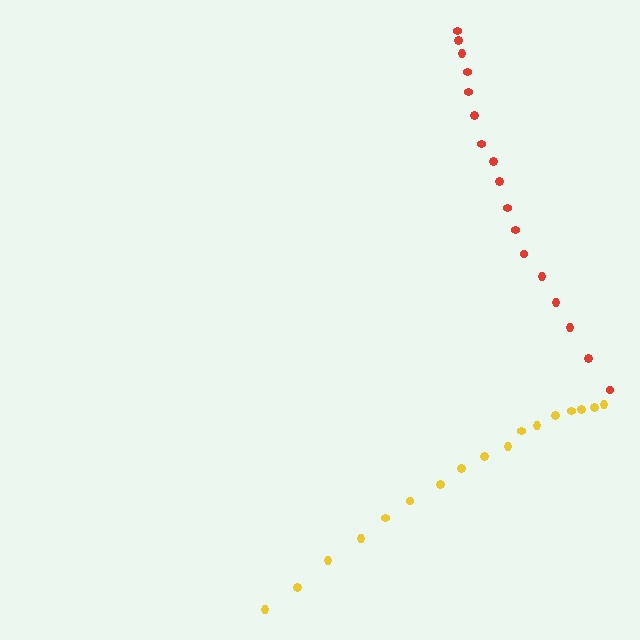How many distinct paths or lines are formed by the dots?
There are 2 distinct paths.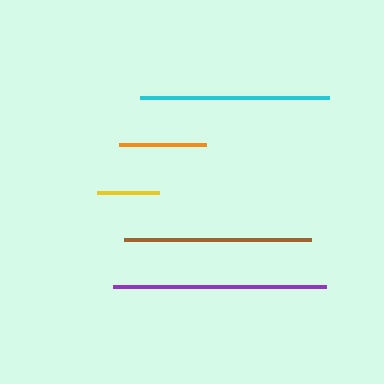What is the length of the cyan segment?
The cyan segment is approximately 189 pixels long.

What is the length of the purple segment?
The purple segment is approximately 213 pixels long.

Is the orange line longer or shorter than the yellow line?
The orange line is longer than the yellow line.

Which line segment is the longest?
The purple line is the longest at approximately 213 pixels.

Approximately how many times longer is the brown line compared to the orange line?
The brown line is approximately 2.1 times the length of the orange line.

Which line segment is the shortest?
The yellow line is the shortest at approximately 63 pixels.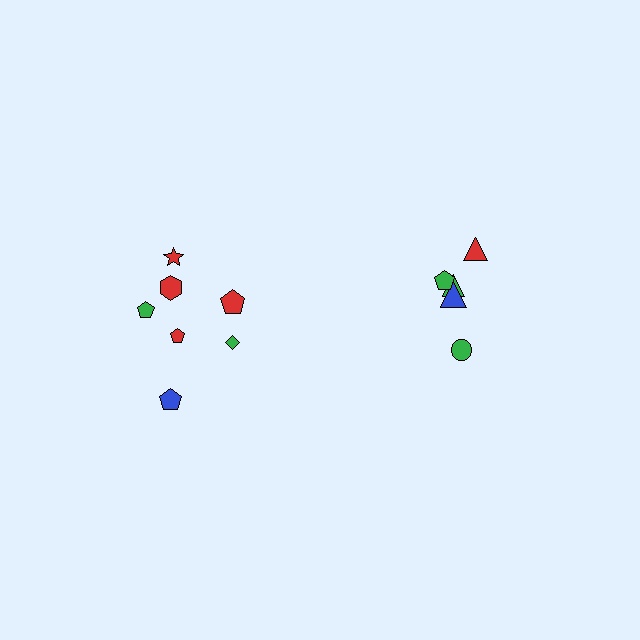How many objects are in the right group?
There are 5 objects.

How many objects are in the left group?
There are 7 objects.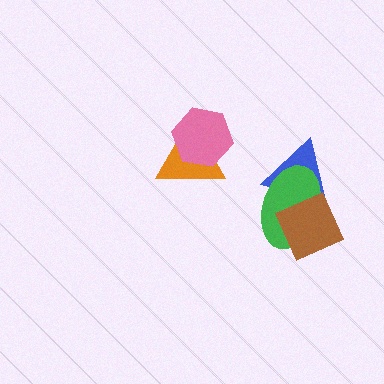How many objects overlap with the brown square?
2 objects overlap with the brown square.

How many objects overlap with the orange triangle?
1 object overlaps with the orange triangle.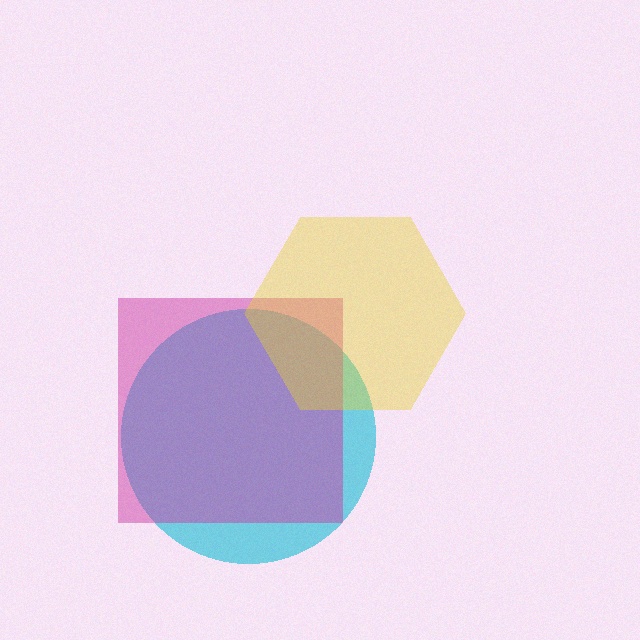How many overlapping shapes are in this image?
There are 3 overlapping shapes in the image.